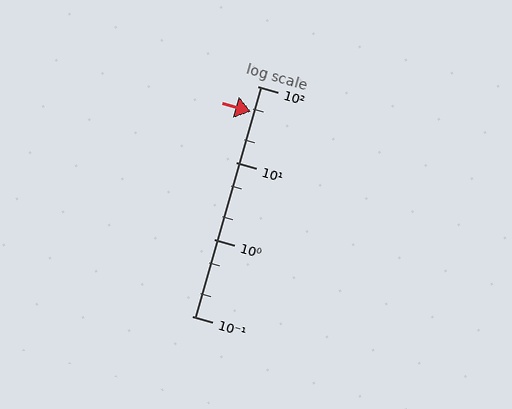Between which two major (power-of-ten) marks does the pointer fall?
The pointer is between 10 and 100.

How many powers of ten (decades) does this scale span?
The scale spans 3 decades, from 0.1 to 100.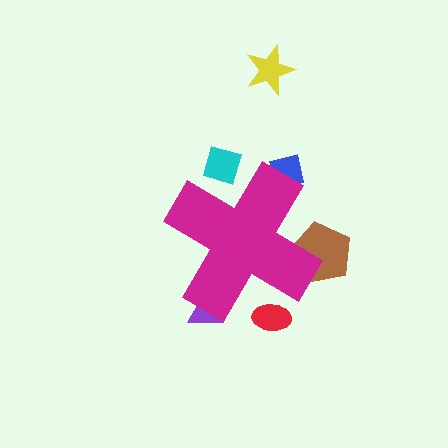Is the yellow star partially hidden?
No, the yellow star is fully visible.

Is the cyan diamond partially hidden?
Yes, the cyan diamond is partially hidden behind the magenta cross.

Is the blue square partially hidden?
Yes, the blue square is partially hidden behind the magenta cross.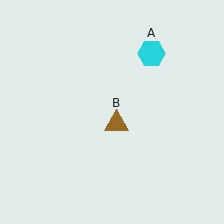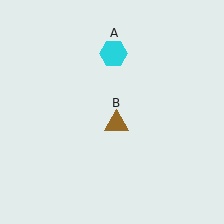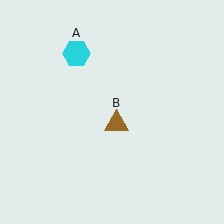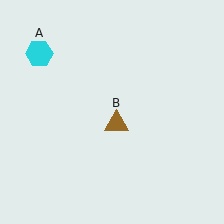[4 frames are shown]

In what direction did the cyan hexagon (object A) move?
The cyan hexagon (object A) moved left.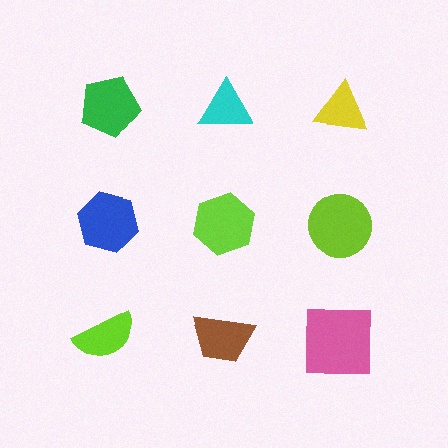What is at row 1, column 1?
A green pentagon.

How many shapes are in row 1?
3 shapes.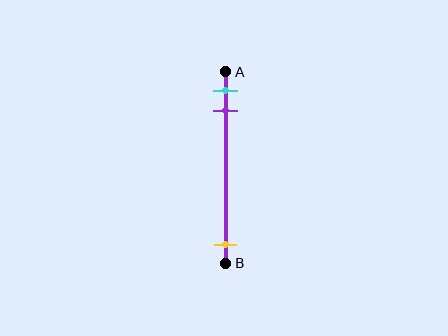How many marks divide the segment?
There are 3 marks dividing the segment.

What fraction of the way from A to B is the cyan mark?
The cyan mark is approximately 10% (0.1) of the way from A to B.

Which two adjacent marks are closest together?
The cyan and purple marks are the closest adjacent pair.